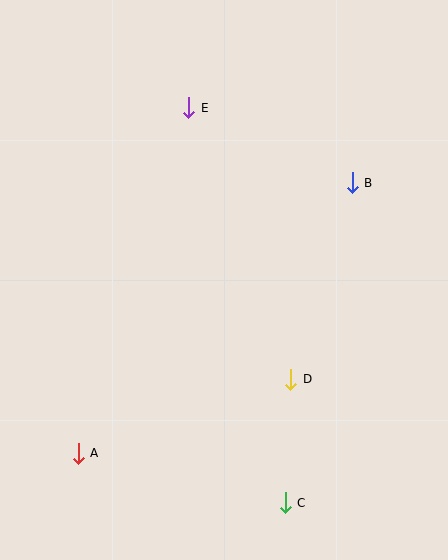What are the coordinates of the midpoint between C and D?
The midpoint between C and D is at (288, 441).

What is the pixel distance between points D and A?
The distance between D and A is 225 pixels.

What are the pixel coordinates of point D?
Point D is at (291, 379).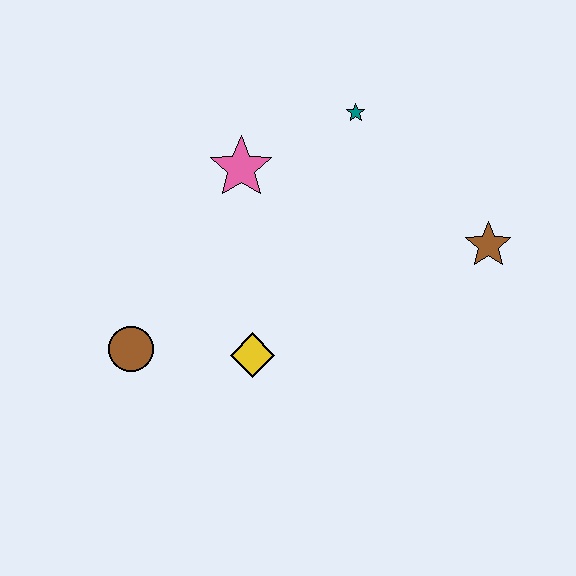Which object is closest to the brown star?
The teal star is closest to the brown star.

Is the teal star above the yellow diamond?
Yes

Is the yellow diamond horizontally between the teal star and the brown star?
No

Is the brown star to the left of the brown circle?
No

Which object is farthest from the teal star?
The brown circle is farthest from the teal star.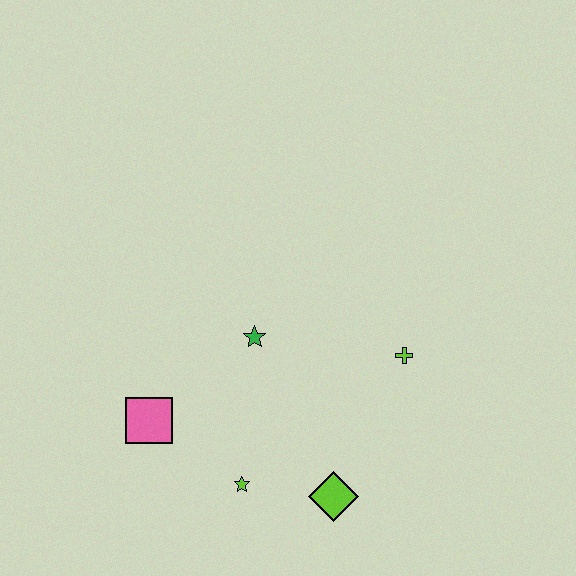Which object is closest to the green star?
The pink square is closest to the green star.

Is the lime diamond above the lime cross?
No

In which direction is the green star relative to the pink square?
The green star is to the right of the pink square.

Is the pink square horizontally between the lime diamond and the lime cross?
No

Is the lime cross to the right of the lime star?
Yes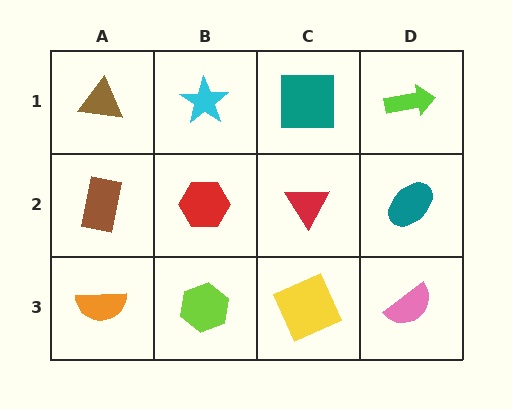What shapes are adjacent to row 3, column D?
A teal ellipse (row 2, column D), a yellow square (row 3, column C).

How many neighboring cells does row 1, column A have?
2.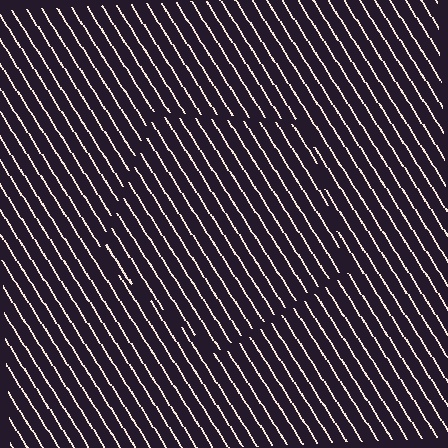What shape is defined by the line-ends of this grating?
An illusory pentagon. The interior of the shape contains the same grating, shifted by half a period — the contour is defined by the phase discontinuity where line-ends from the inner and outer gratings abut.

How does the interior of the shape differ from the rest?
The interior of the shape contains the same grating, shifted by half a period — the contour is defined by the phase discontinuity where line-ends from the inner and outer gratings abut.